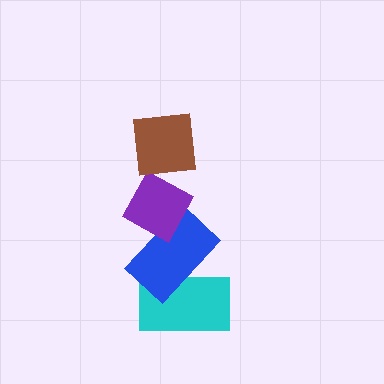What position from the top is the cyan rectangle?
The cyan rectangle is 4th from the top.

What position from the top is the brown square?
The brown square is 1st from the top.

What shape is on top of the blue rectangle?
The purple diamond is on top of the blue rectangle.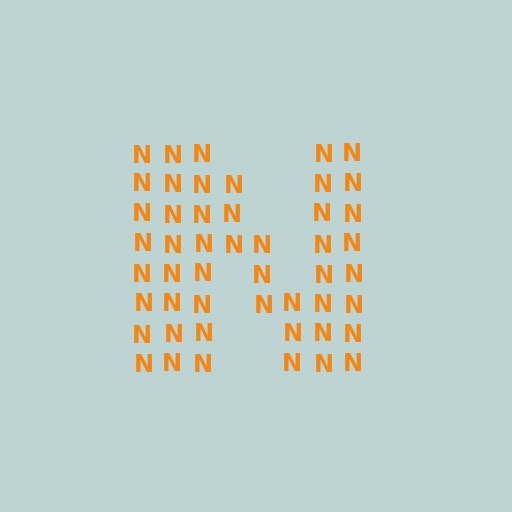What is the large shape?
The large shape is the letter N.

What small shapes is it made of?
It is made of small letter N's.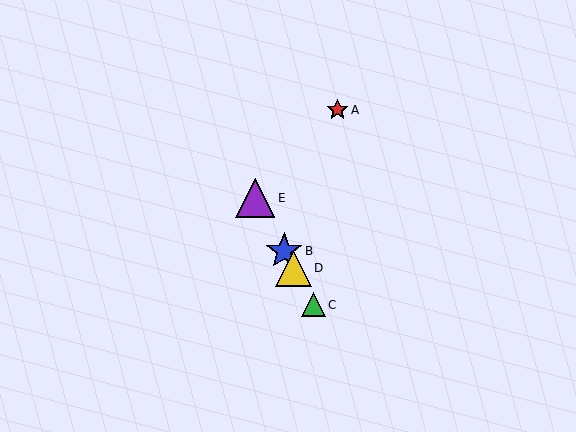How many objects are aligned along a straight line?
4 objects (B, C, D, E) are aligned along a straight line.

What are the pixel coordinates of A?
Object A is at (338, 110).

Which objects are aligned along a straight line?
Objects B, C, D, E are aligned along a straight line.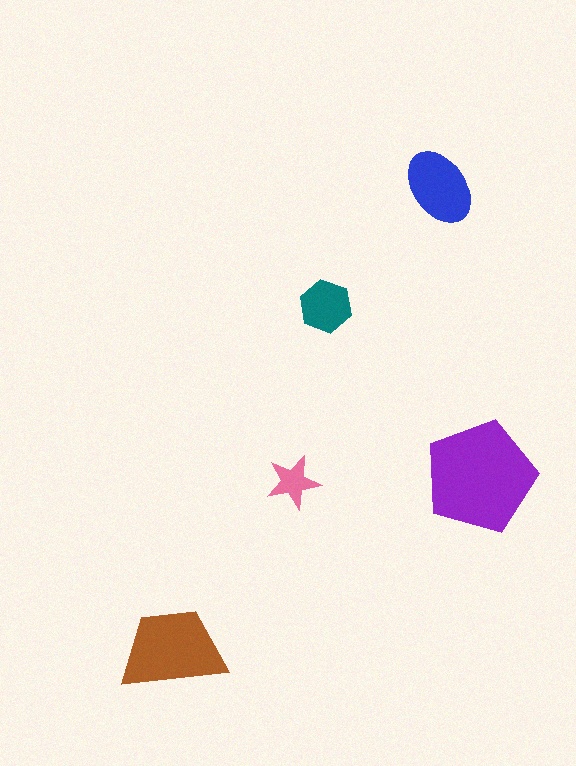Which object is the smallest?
The pink star.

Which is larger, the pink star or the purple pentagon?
The purple pentagon.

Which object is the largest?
The purple pentagon.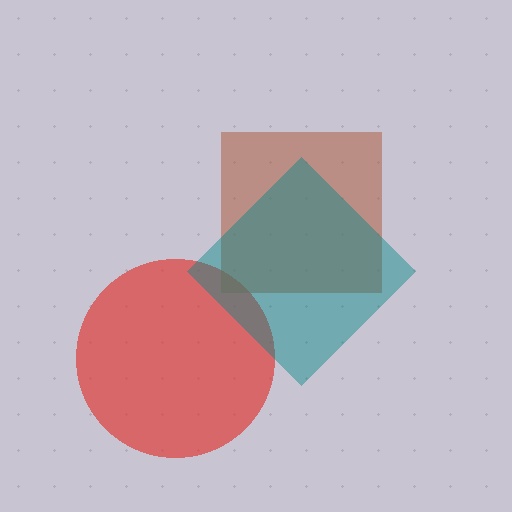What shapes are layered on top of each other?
The layered shapes are: a red circle, a brown square, a teal diamond.